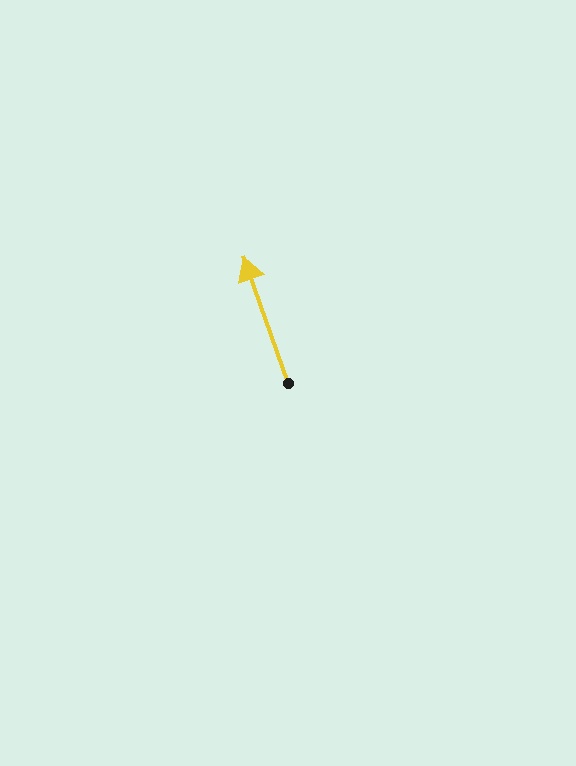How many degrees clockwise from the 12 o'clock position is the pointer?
Approximately 341 degrees.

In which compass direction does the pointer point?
North.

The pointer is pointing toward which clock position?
Roughly 11 o'clock.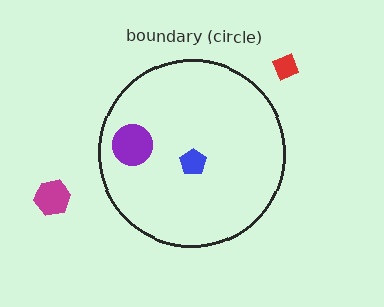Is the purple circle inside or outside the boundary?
Inside.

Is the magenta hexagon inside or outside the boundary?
Outside.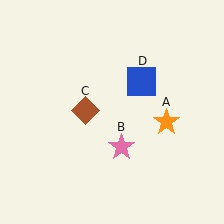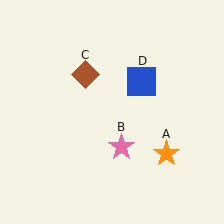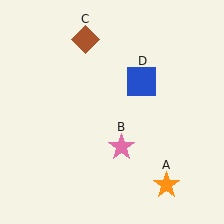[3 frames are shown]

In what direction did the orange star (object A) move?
The orange star (object A) moved down.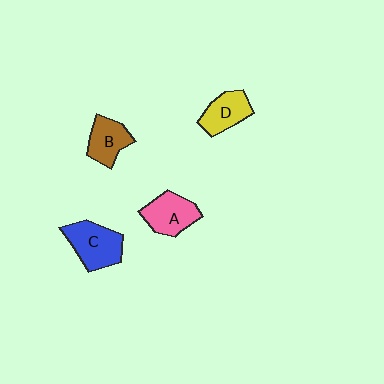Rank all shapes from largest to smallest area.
From largest to smallest: C (blue), A (pink), D (yellow), B (brown).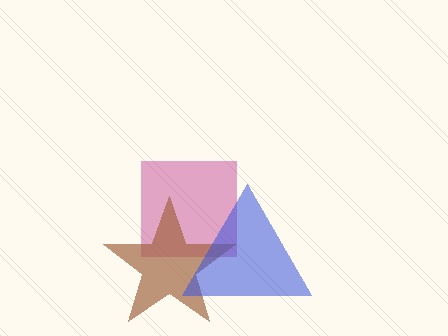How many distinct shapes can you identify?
There are 3 distinct shapes: a magenta square, a brown star, a blue triangle.